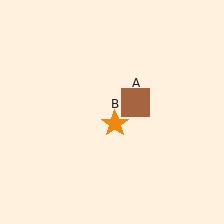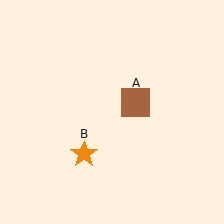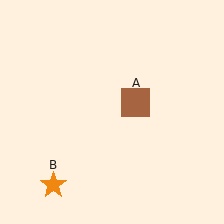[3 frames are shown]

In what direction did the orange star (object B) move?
The orange star (object B) moved down and to the left.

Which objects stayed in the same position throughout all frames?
Brown square (object A) remained stationary.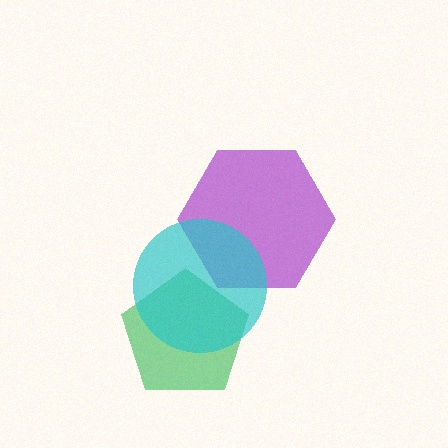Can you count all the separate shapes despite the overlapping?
Yes, there are 3 separate shapes.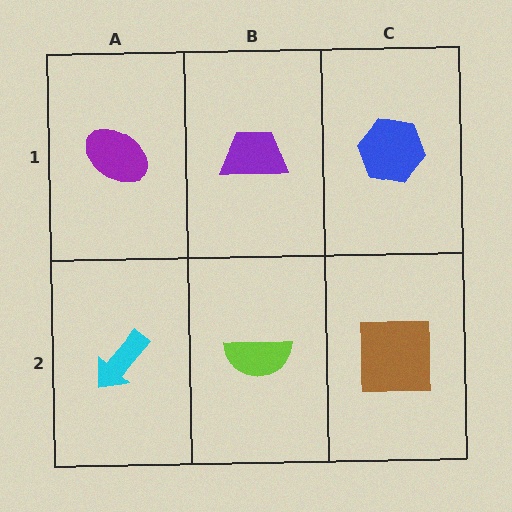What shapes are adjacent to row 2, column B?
A purple trapezoid (row 1, column B), a cyan arrow (row 2, column A), a brown square (row 2, column C).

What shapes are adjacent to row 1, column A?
A cyan arrow (row 2, column A), a purple trapezoid (row 1, column B).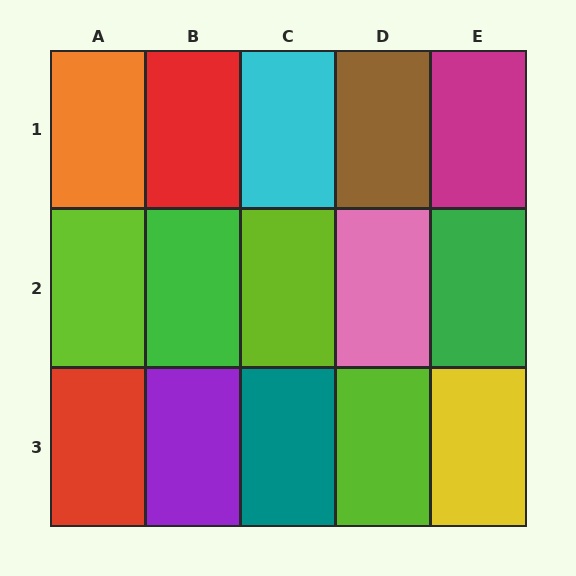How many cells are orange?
1 cell is orange.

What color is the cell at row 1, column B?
Red.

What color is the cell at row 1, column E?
Magenta.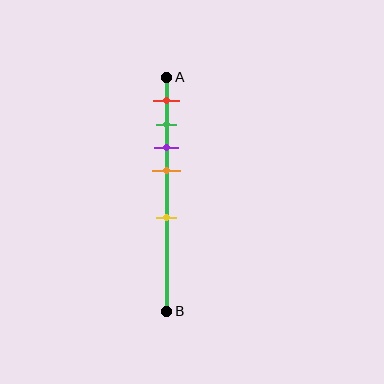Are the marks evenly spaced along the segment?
No, the marks are not evenly spaced.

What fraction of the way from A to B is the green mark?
The green mark is approximately 20% (0.2) of the way from A to B.